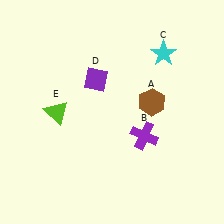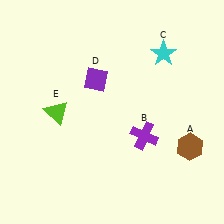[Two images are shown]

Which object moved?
The brown hexagon (A) moved down.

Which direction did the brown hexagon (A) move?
The brown hexagon (A) moved down.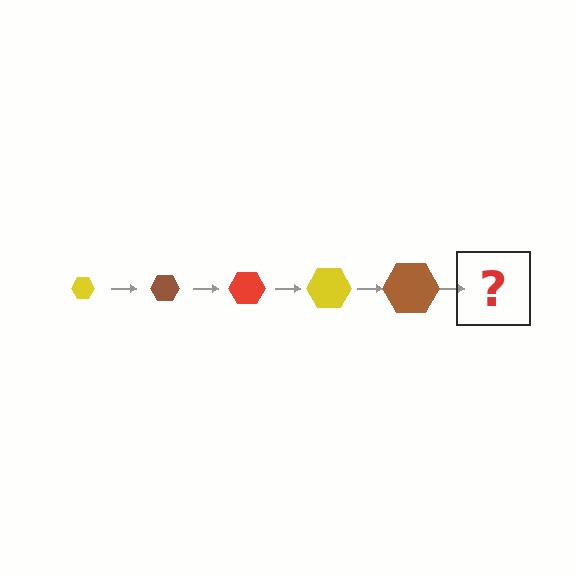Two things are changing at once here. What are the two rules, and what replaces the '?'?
The two rules are that the hexagon grows larger each step and the color cycles through yellow, brown, and red. The '?' should be a red hexagon, larger than the previous one.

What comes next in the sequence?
The next element should be a red hexagon, larger than the previous one.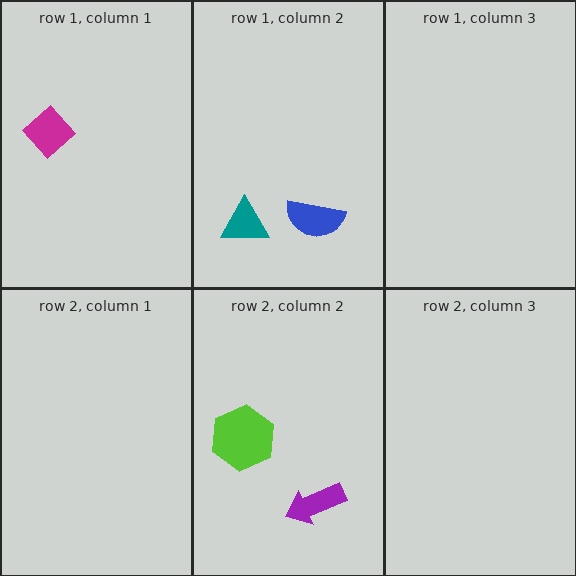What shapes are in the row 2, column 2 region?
The lime hexagon, the purple arrow.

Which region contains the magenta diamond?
The row 1, column 1 region.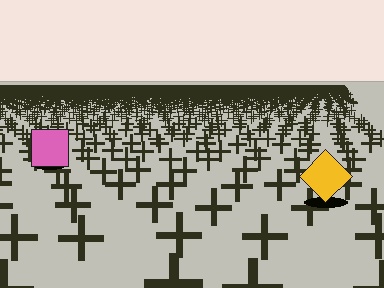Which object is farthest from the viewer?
The pink square is farthest from the viewer. It appears smaller and the ground texture around it is denser.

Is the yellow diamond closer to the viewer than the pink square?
Yes. The yellow diamond is closer — you can tell from the texture gradient: the ground texture is coarser near it.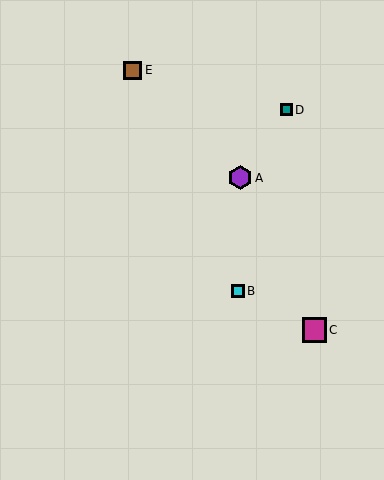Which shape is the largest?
The magenta square (labeled C) is the largest.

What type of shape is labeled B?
Shape B is a cyan square.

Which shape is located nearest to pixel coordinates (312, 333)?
The magenta square (labeled C) at (314, 330) is nearest to that location.